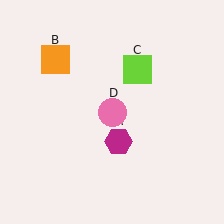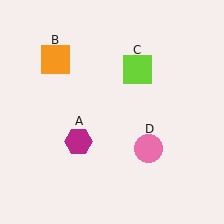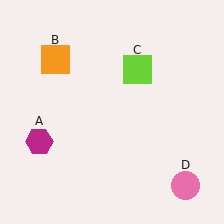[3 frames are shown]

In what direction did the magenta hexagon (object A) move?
The magenta hexagon (object A) moved left.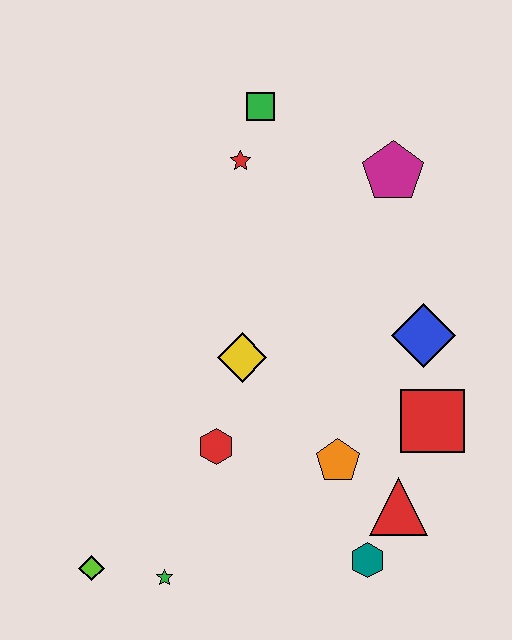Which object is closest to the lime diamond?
The green star is closest to the lime diamond.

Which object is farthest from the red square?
The lime diamond is farthest from the red square.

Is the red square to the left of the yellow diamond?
No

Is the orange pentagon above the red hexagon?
No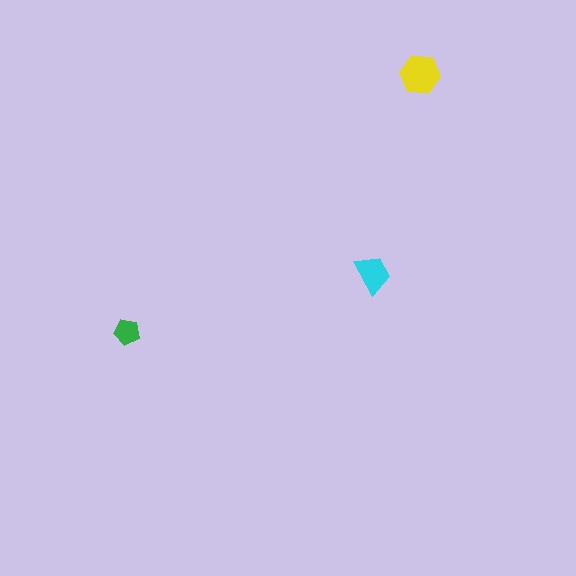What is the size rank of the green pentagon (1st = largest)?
3rd.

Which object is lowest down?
The green pentagon is bottommost.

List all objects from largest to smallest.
The yellow hexagon, the cyan trapezoid, the green pentagon.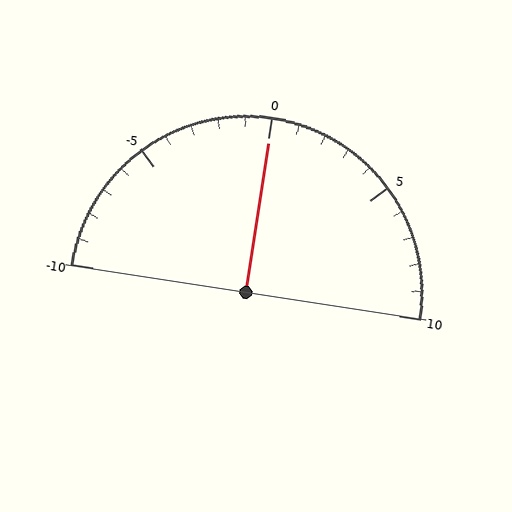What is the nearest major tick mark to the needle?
The nearest major tick mark is 0.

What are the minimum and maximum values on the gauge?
The gauge ranges from -10 to 10.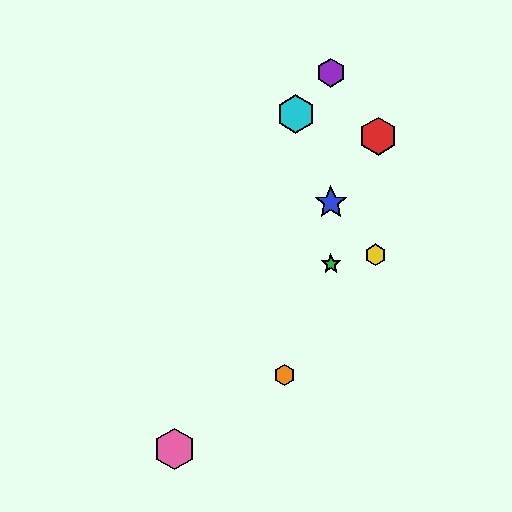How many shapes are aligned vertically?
3 shapes (the blue star, the green star, the purple hexagon) are aligned vertically.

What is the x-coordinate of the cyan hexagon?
The cyan hexagon is at x≈296.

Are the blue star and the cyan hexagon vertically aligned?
No, the blue star is at x≈331 and the cyan hexagon is at x≈296.